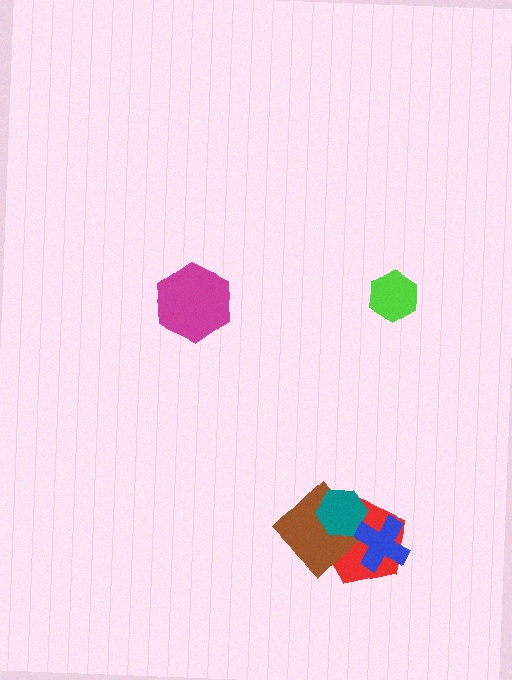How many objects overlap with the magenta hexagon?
0 objects overlap with the magenta hexagon.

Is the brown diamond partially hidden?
Yes, it is partially covered by another shape.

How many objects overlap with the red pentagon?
3 objects overlap with the red pentagon.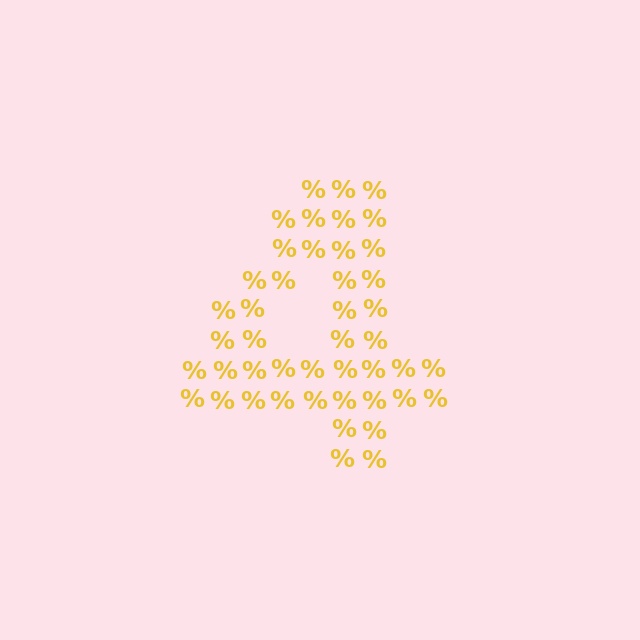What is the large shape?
The large shape is the digit 4.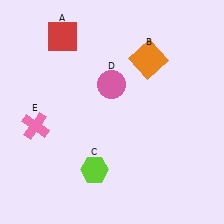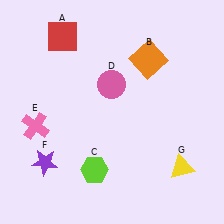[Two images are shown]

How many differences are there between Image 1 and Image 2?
There are 2 differences between the two images.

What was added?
A purple star (F), a yellow triangle (G) were added in Image 2.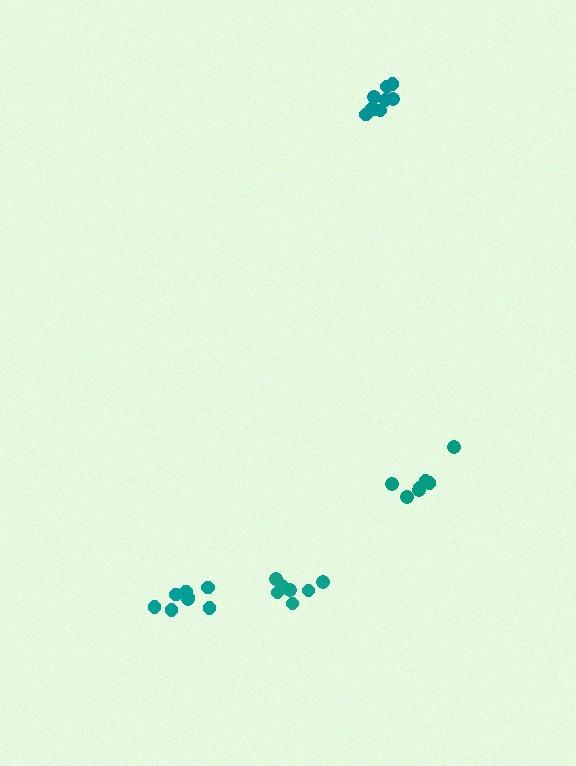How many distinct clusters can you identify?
There are 4 distinct clusters.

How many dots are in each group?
Group 1: 7 dots, Group 2: 9 dots, Group 3: 9 dots, Group 4: 7 dots (32 total).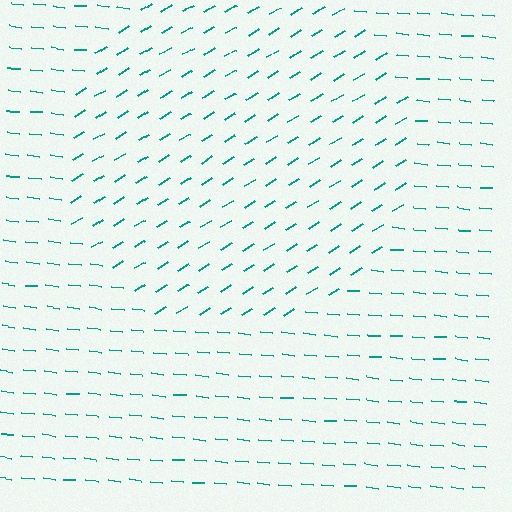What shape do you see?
I see a circle.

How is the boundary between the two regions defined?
The boundary is defined purely by a change in line orientation (approximately 38 degrees difference). All lines are the same color and thickness.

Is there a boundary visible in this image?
Yes, there is a texture boundary formed by a change in line orientation.